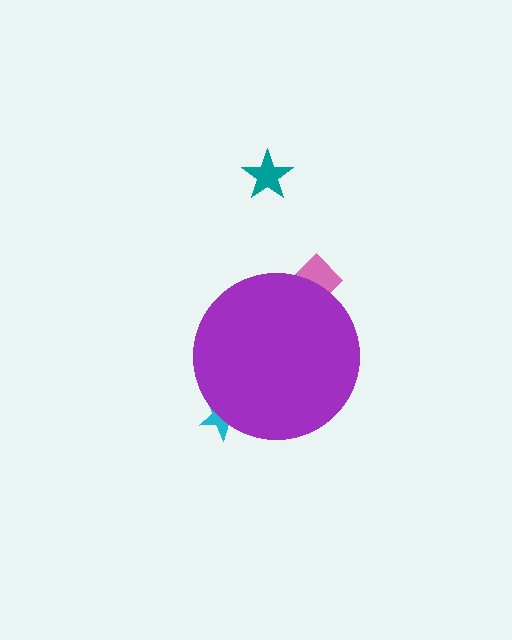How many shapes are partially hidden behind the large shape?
2 shapes are partially hidden.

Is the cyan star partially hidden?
Yes, the cyan star is partially hidden behind the purple circle.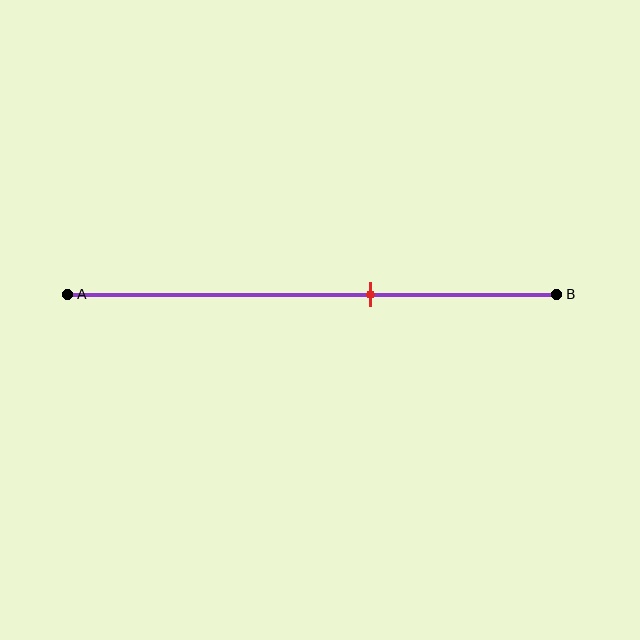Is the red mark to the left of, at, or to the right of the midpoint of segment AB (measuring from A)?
The red mark is to the right of the midpoint of segment AB.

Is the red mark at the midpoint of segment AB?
No, the mark is at about 60% from A, not at the 50% midpoint.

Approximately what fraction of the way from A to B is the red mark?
The red mark is approximately 60% of the way from A to B.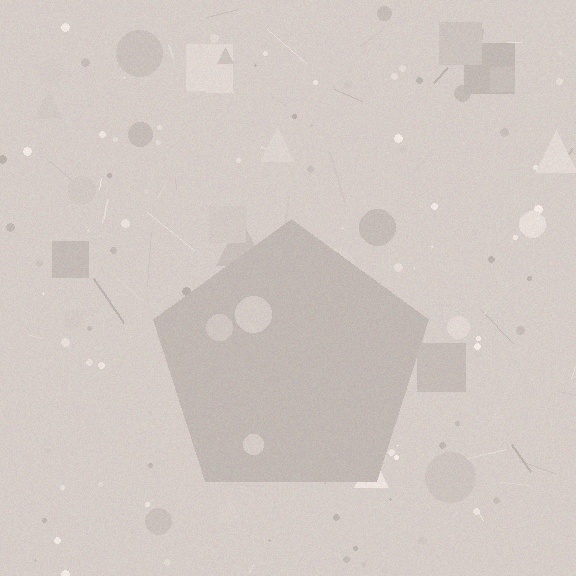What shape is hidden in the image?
A pentagon is hidden in the image.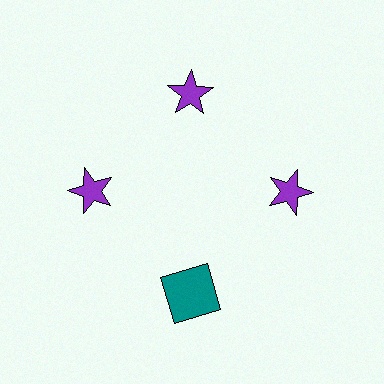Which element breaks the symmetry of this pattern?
The teal square at roughly the 6 o'clock position breaks the symmetry. All other shapes are purple stars.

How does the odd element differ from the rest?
It differs in both color (teal instead of purple) and shape (square instead of star).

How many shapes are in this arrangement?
There are 4 shapes arranged in a ring pattern.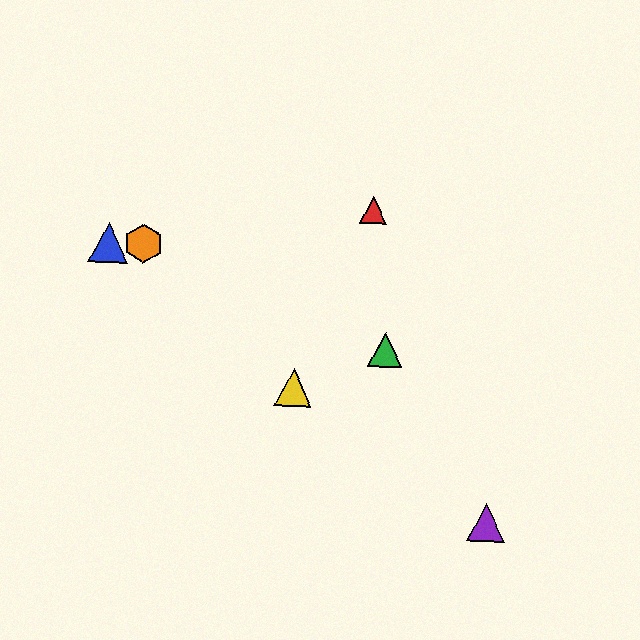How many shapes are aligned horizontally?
2 shapes (the blue triangle, the orange hexagon) are aligned horizontally.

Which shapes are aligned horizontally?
The blue triangle, the orange hexagon are aligned horizontally.